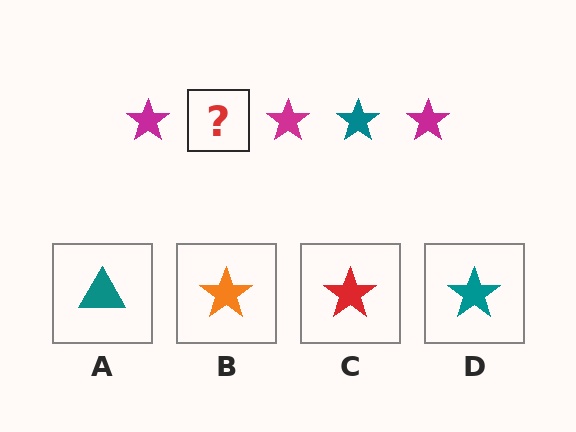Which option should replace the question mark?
Option D.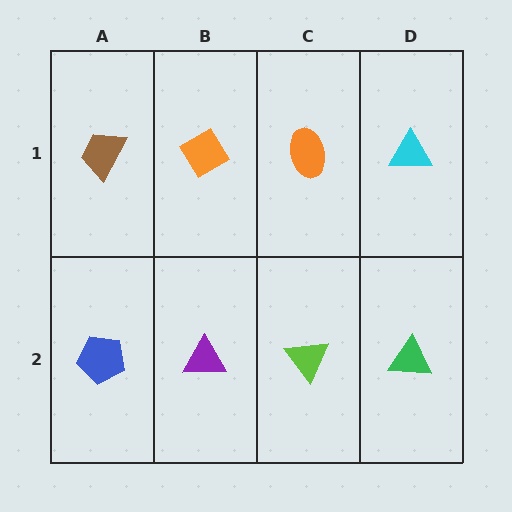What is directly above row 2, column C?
An orange ellipse.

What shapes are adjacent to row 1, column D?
A green triangle (row 2, column D), an orange ellipse (row 1, column C).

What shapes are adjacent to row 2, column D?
A cyan triangle (row 1, column D), a lime triangle (row 2, column C).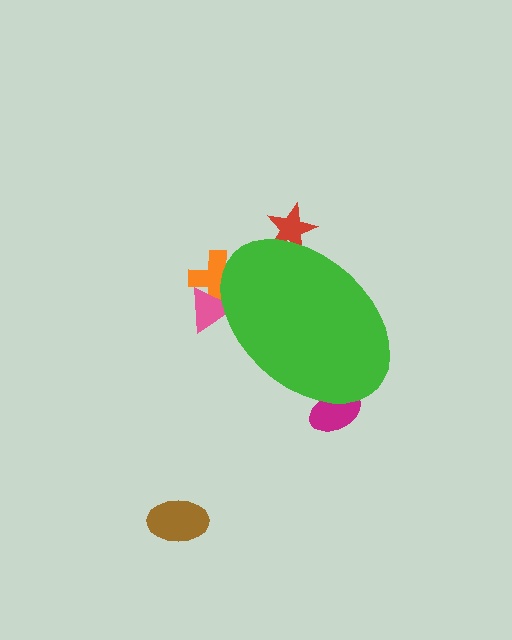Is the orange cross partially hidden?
Yes, the orange cross is partially hidden behind the green ellipse.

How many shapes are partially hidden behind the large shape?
4 shapes are partially hidden.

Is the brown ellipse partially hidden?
No, the brown ellipse is fully visible.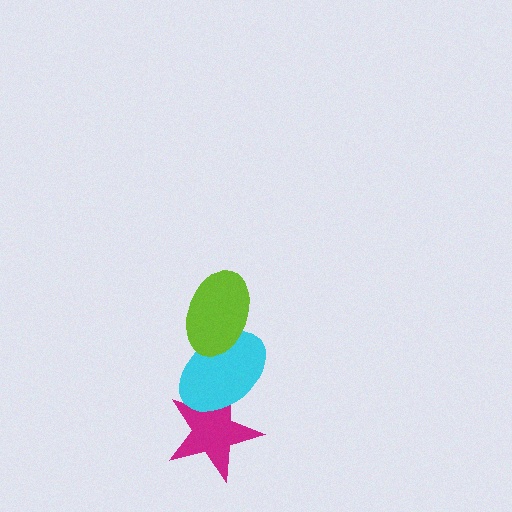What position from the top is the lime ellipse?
The lime ellipse is 1st from the top.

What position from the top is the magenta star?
The magenta star is 3rd from the top.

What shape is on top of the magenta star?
The cyan ellipse is on top of the magenta star.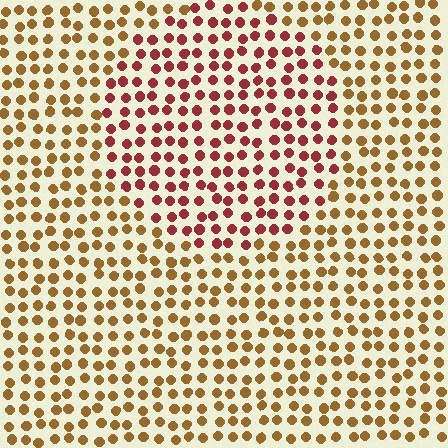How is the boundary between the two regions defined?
The boundary is defined purely by a slight shift in hue (about 41 degrees). Spacing, size, and orientation are identical on both sides.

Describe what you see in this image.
The image is filled with small brown elements in a uniform arrangement. A circle-shaped region is visible where the elements are tinted to a slightly different hue, forming a subtle color boundary.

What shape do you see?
I see a circle.